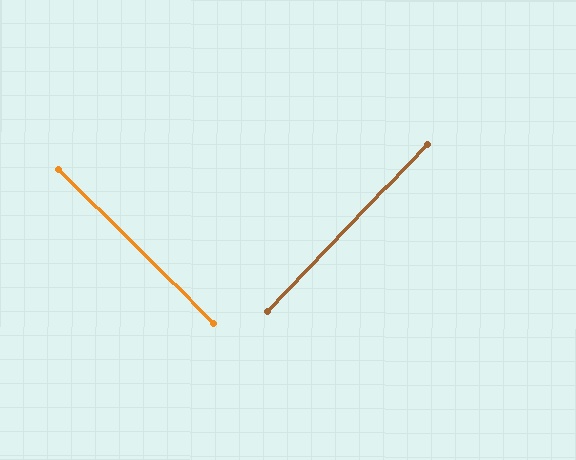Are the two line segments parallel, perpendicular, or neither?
Perpendicular — they meet at approximately 89°.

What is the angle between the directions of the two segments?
Approximately 89 degrees.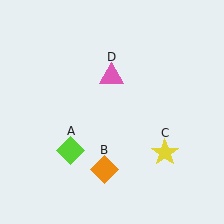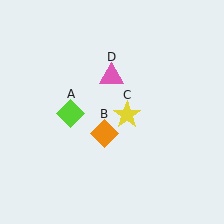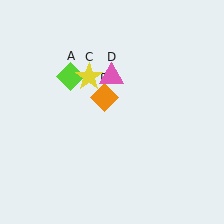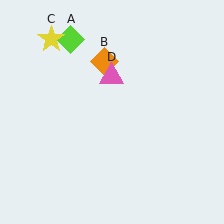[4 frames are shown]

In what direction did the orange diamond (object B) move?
The orange diamond (object B) moved up.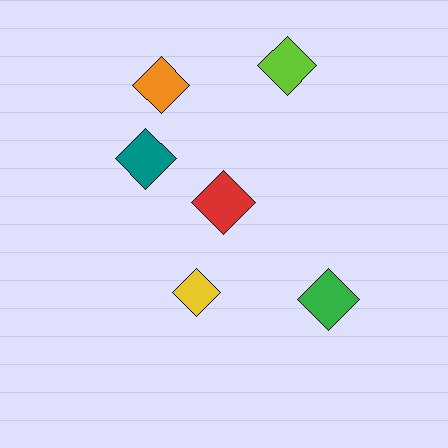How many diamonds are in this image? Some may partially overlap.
There are 6 diamonds.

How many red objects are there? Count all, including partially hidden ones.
There is 1 red object.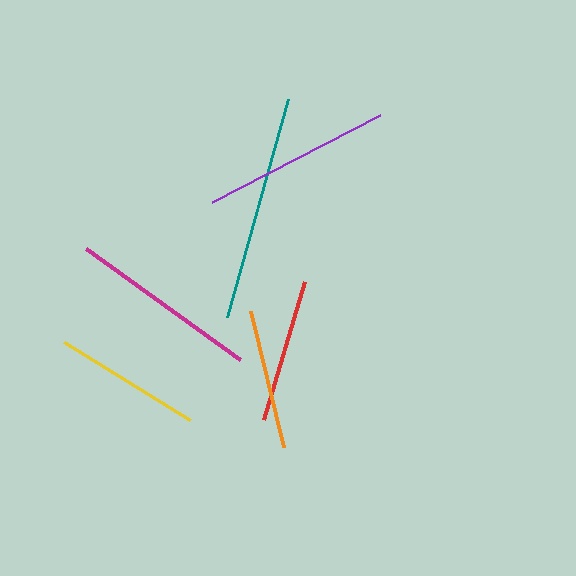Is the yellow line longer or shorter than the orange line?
The yellow line is longer than the orange line.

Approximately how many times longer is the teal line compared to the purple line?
The teal line is approximately 1.2 times the length of the purple line.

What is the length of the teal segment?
The teal segment is approximately 226 pixels long.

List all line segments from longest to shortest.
From longest to shortest: teal, magenta, purple, yellow, red, orange.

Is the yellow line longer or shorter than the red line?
The yellow line is longer than the red line.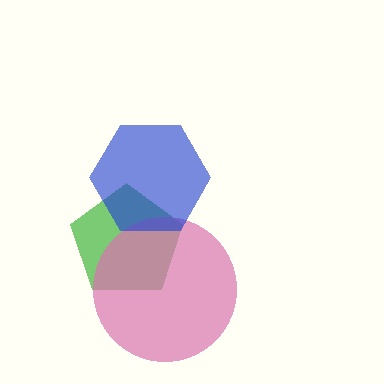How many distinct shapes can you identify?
There are 3 distinct shapes: a green pentagon, a pink circle, a blue hexagon.